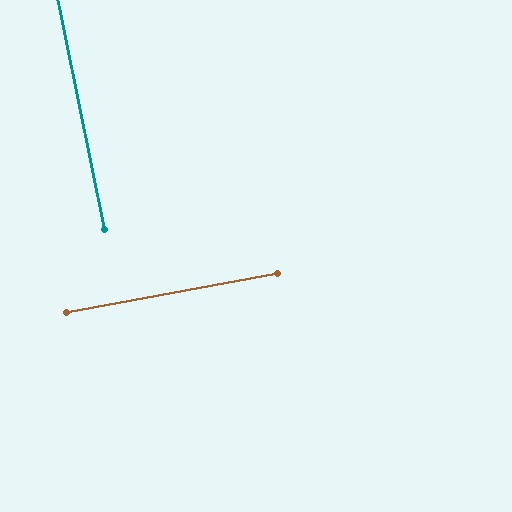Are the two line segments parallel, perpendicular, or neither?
Perpendicular — they meet at approximately 89°.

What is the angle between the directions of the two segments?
Approximately 89 degrees.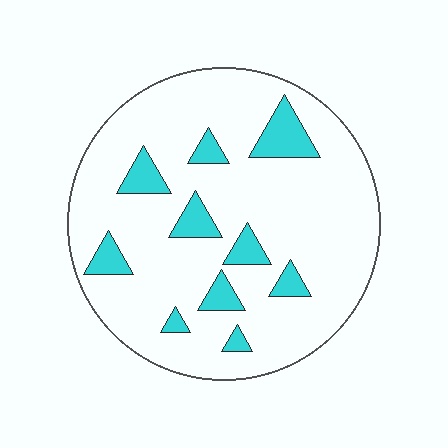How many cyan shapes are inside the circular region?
10.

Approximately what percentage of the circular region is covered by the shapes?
Approximately 15%.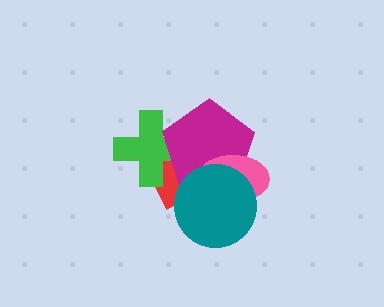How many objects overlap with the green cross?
2 objects overlap with the green cross.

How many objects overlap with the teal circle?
3 objects overlap with the teal circle.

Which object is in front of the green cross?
The magenta pentagon is in front of the green cross.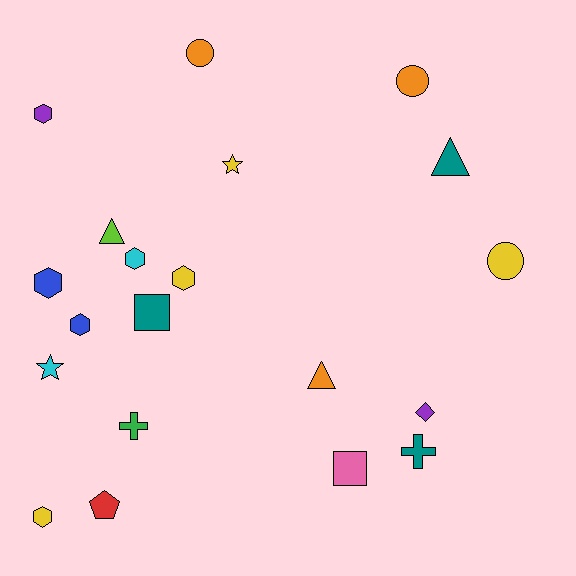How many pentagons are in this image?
There is 1 pentagon.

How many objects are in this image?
There are 20 objects.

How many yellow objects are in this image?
There are 4 yellow objects.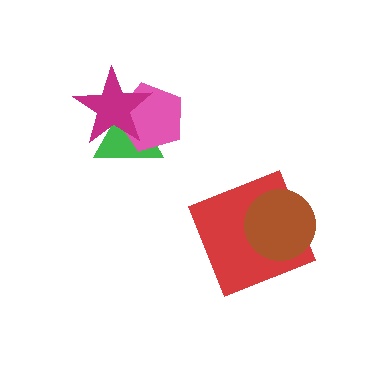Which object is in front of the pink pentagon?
The magenta star is in front of the pink pentagon.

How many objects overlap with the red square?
1 object overlaps with the red square.